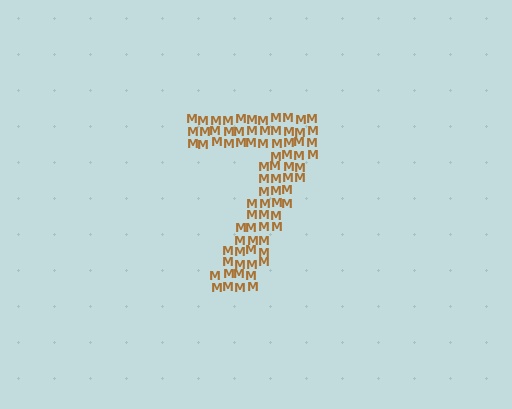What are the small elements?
The small elements are letter M's.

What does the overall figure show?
The overall figure shows the digit 7.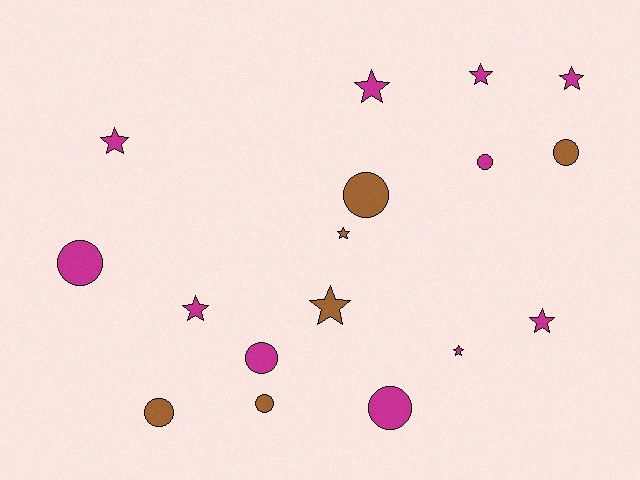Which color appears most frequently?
Magenta, with 11 objects.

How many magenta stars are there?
There are 7 magenta stars.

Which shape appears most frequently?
Star, with 9 objects.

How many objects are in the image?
There are 17 objects.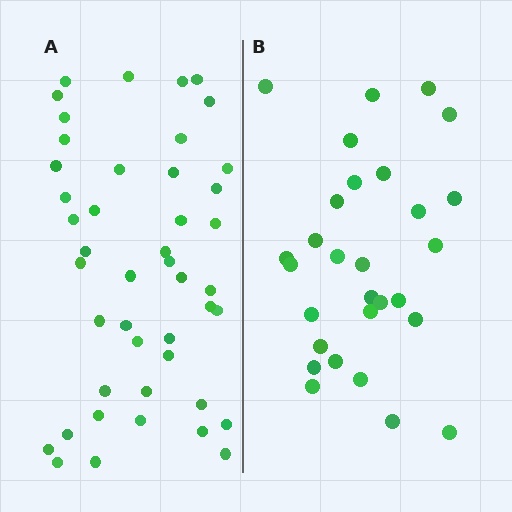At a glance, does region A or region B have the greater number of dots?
Region A (the left region) has more dots.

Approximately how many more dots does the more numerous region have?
Region A has approximately 15 more dots than region B.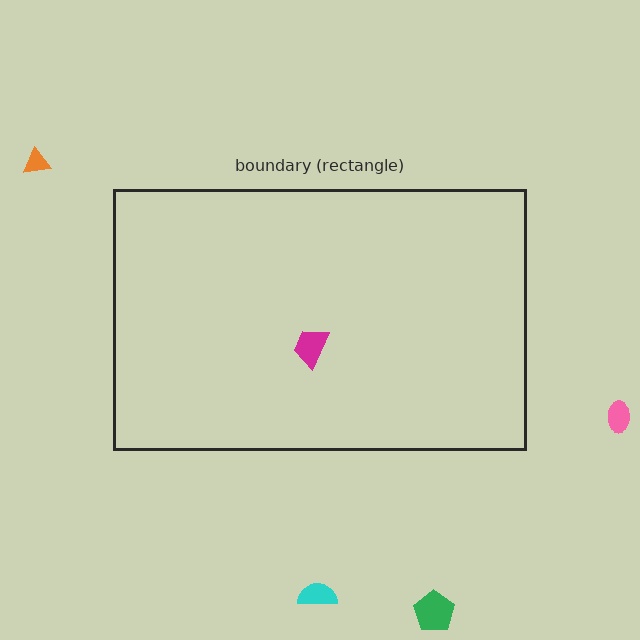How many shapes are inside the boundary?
1 inside, 4 outside.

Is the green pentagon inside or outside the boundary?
Outside.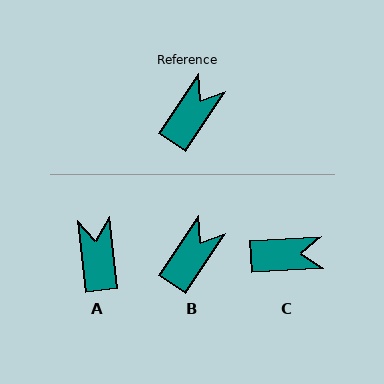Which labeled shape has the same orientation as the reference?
B.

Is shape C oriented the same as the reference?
No, it is off by about 52 degrees.